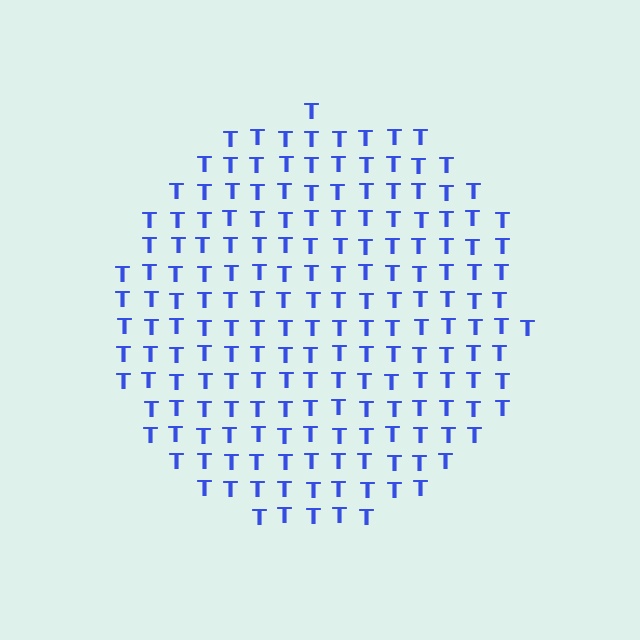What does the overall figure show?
The overall figure shows a circle.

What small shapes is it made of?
It is made of small letter T's.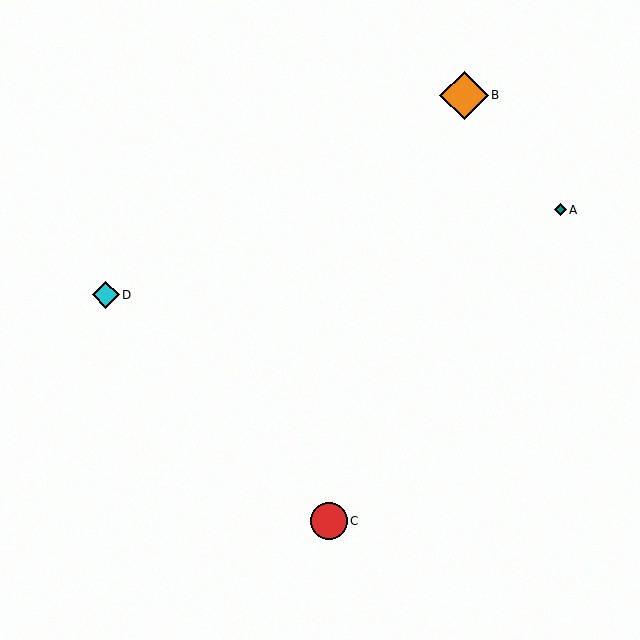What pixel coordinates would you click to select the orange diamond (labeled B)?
Click at (464, 95) to select the orange diamond B.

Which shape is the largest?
The orange diamond (labeled B) is the largest.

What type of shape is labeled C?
Shape C is a red circle.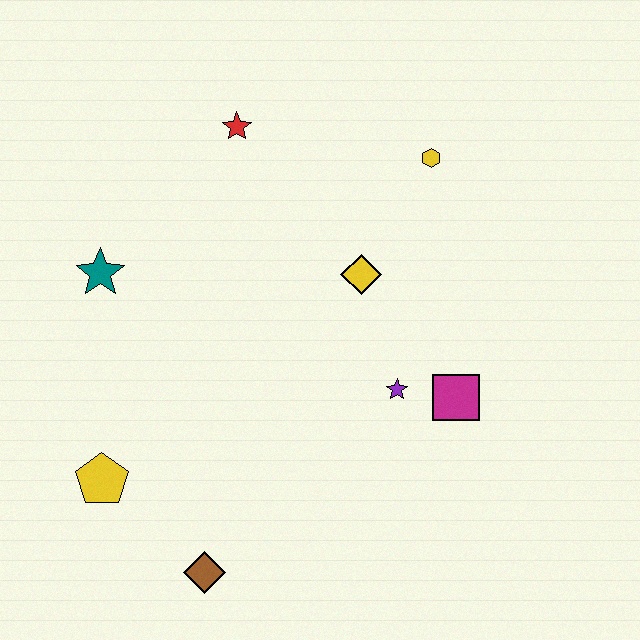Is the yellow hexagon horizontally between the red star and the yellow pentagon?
No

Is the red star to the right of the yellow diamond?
No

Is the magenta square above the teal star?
No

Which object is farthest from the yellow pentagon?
The yellow hexagon is farthest from the yellow pentagon.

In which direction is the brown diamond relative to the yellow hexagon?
The brown diamond is below the yellow hexagon.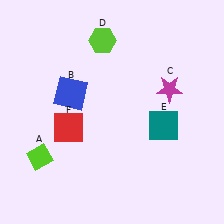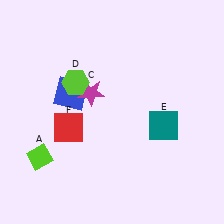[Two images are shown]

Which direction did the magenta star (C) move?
The magenta star (C) moved left.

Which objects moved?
The objects that moved are: the magenta star (C), the lime hexagon (D).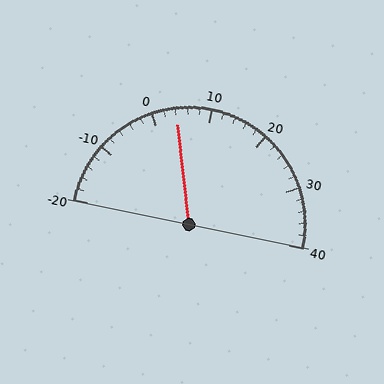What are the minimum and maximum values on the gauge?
The gauge ranges from -20 to 40.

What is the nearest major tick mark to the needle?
The nearest major tick mark is 0.